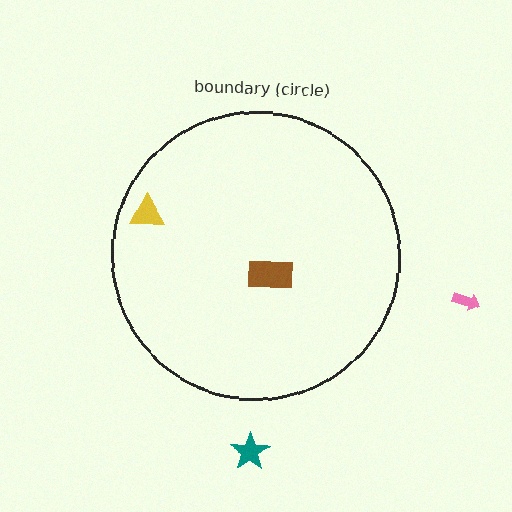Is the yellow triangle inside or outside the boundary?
Inside.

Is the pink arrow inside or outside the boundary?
Outside.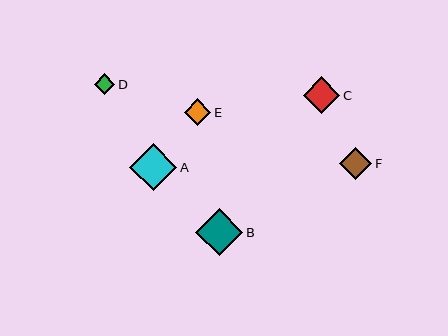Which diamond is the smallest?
Diamond D is the smallest with a size of approximately 20 pixels.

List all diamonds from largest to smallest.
From largest to smallest: A, B, C, F, E, D.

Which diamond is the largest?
Diamond A is the largest with a size of approximately 47 pixels.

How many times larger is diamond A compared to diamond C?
Diamond A is approximately 1.3 times the size of diamond C.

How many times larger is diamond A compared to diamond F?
Diamond A is approximately 1.4 times the size of diamond F.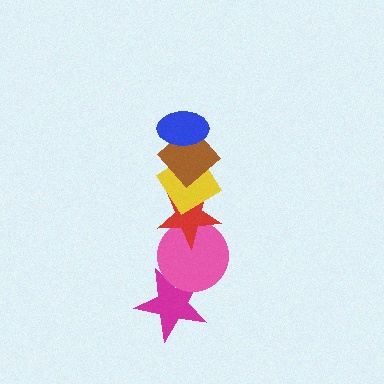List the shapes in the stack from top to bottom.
From top to bottom: the blue ellipse, the brown diamond, the yellow diamond, the red star, the pink circle, the magenta star.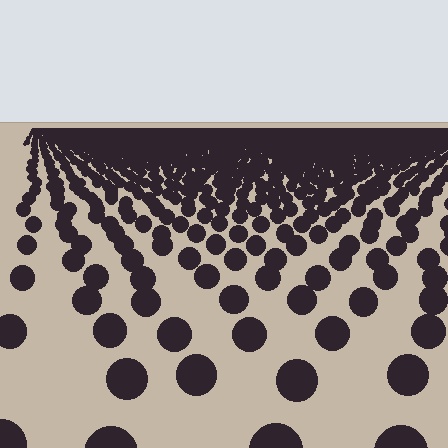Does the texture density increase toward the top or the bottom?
Density increases toward the top.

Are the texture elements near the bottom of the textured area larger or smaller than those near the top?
Larger. Near the bottom, elements are closer to the viewer and appear at a bigger on-screen size.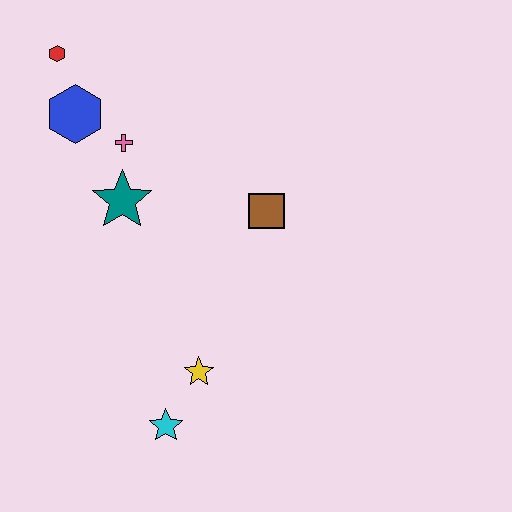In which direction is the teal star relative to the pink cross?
The teal star is below the pink cross.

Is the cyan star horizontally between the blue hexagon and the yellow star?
Yes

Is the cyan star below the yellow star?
Yes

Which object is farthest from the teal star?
The cyan star is farthest from the teal star.